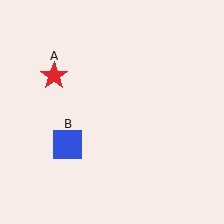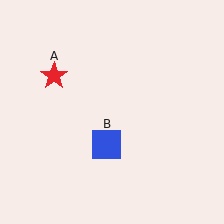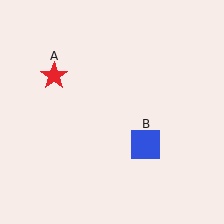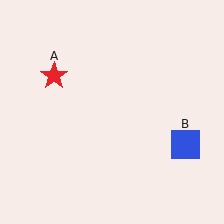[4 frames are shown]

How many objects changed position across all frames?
1 object changed position: blue square (object B).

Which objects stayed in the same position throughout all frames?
Red star (object A) remained stationary.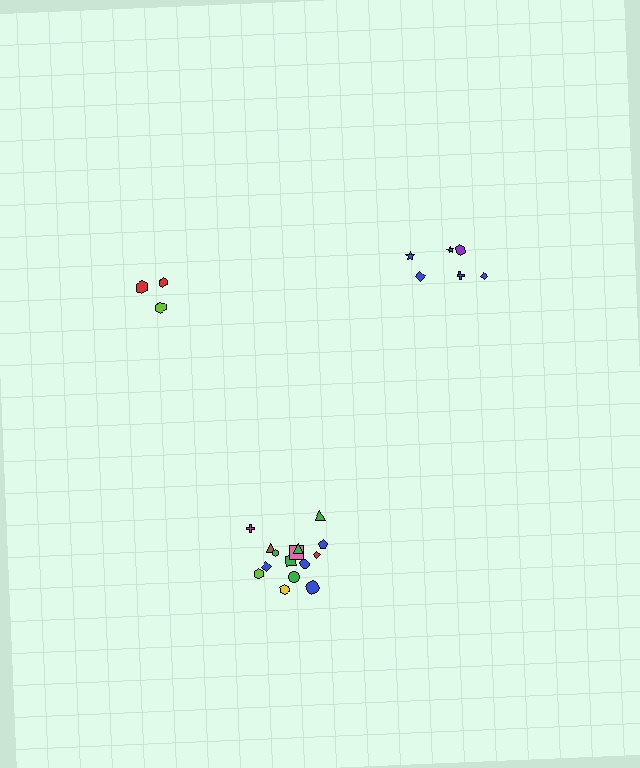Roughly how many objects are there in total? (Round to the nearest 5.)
Roughly 25 objects in total.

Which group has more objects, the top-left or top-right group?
The top-right group.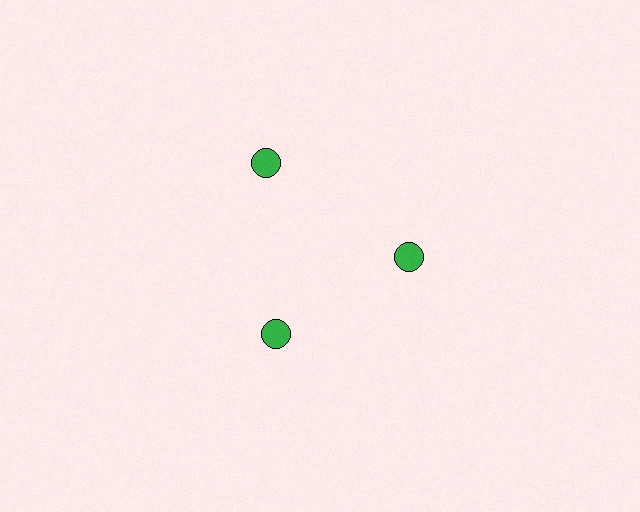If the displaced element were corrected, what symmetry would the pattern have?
It would have 3-fold rotational symmetry — the pattern would map onto itself every 120 degrees.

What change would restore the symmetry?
The symmetry would be restored by moving it inward, back onto the ring so that all 3 circles sit at equal angles and equal distance from the center.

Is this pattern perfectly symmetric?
No. The 3 green circles are arranged in a ring, but one element near the 11 o'clock position is pushed outward from the center, breaking the 3-fold rotational symmetry.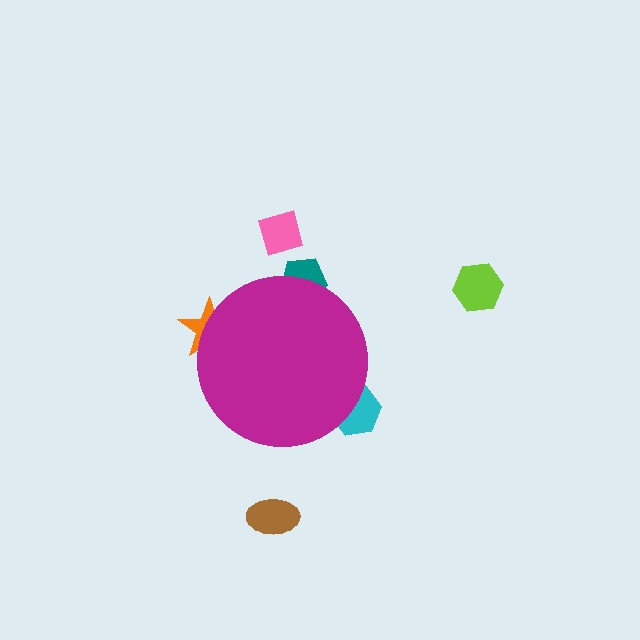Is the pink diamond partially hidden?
No, the pink diamond is fully visible.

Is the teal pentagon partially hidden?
Yes, the teal pentagon is partially hidden behind the magenta circle.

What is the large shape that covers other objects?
A magenta circle.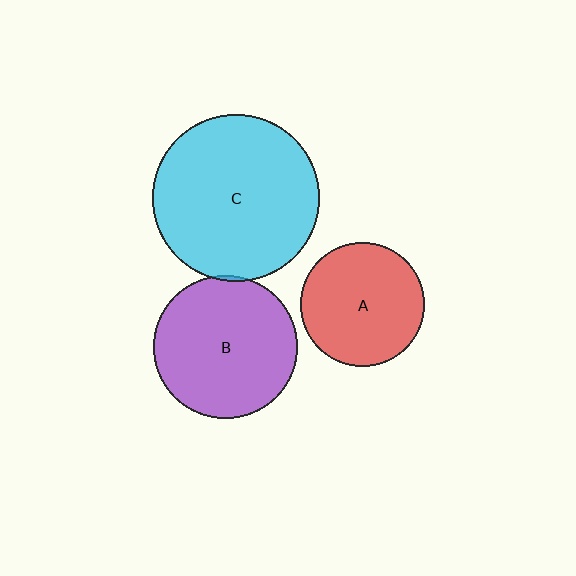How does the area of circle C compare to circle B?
Approximately 1.4 times.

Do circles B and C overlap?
Yes.